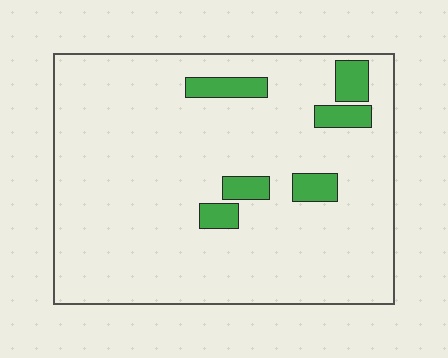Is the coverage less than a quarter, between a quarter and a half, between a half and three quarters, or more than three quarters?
Less than a quarter.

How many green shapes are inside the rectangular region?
6.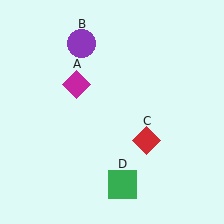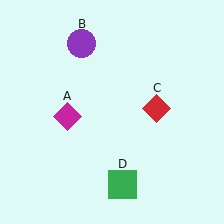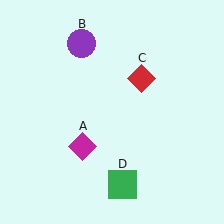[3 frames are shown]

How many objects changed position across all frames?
2 objects changed position: magenta diamond (object A), red diamond (object C).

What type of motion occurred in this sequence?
The magenta diamond (object A), red diamond (object C) rotated counterclockwise around the center of the scene.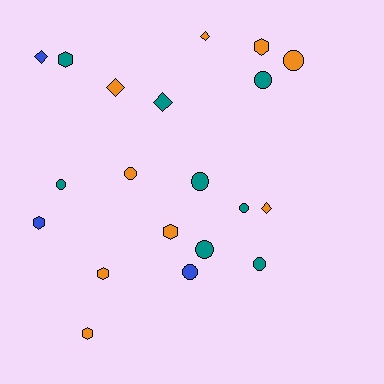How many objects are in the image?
There are 20 objects.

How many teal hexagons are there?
There is 1 teal hexagon.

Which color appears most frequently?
Orange, with 9 objects.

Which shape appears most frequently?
Circle, with 9 objects.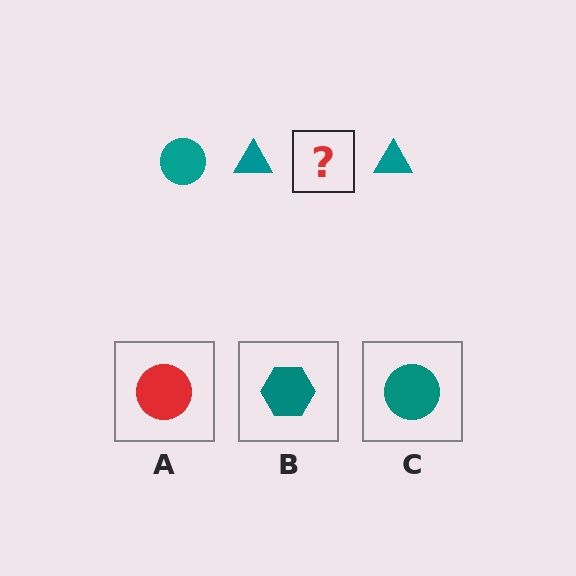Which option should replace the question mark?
Option C.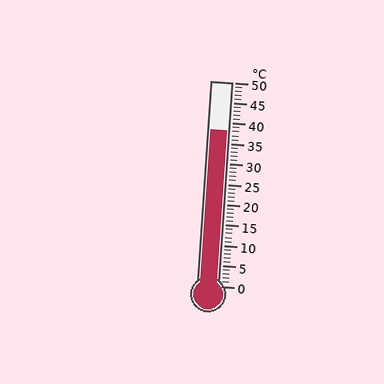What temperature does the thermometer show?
The thermometer shows approximately 38°C.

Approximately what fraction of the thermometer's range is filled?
The thermometer is filled to approximately 75% of its range.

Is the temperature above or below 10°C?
The temperature is above 10°C.